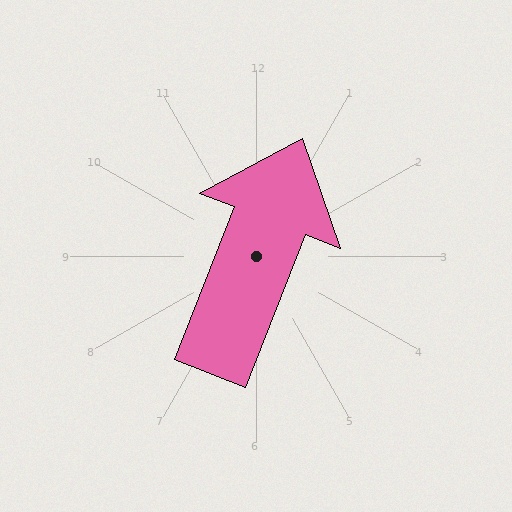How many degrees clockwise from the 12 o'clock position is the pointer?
Approximately 21 degrees.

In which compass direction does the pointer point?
North.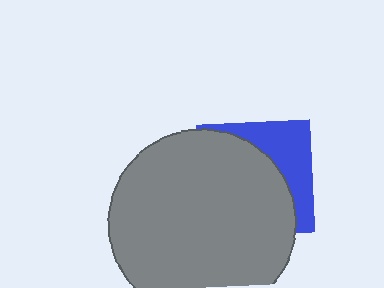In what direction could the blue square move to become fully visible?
The blue square could move toward the upper-right. That would shift it out from behind the gray circle entirely.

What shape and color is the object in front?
The object in front is a gray circle.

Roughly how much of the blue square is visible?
A small part of it is visible (roughly 34%).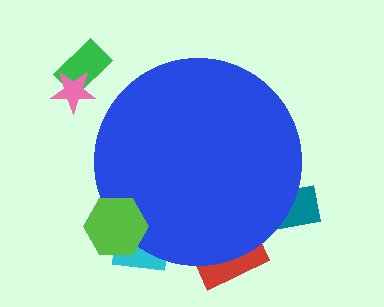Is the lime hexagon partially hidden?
No, the lime hexagon is fully visible.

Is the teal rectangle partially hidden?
Yes, the teal rectangle is partially hidden behind the blue circle.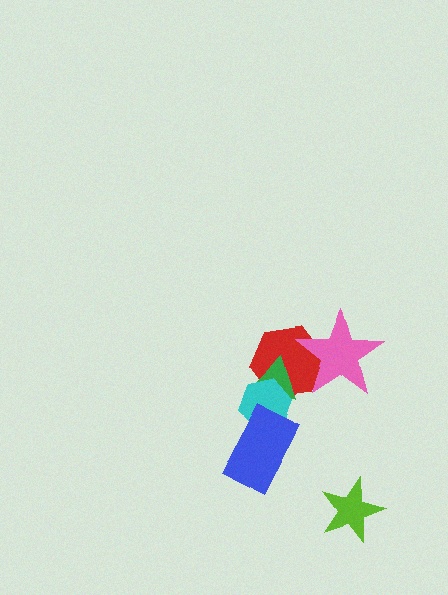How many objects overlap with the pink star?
1 object overlaps with the pink star.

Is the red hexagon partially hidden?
Yes, it is partially covered by another shape.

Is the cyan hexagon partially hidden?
Yes, it is partially covered by another shape.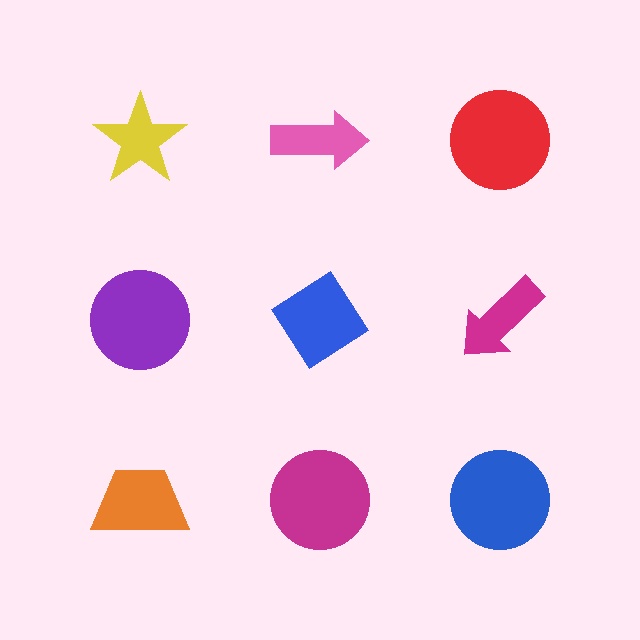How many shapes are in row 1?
3 shapes.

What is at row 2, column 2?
A blue diamond.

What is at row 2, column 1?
A purple circle.